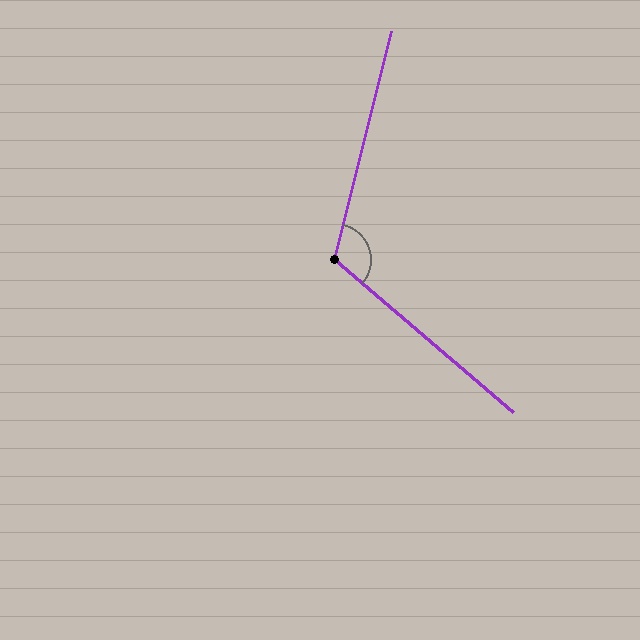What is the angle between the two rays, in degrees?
Approximately 116 degrees.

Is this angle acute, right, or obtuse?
It is obtuse.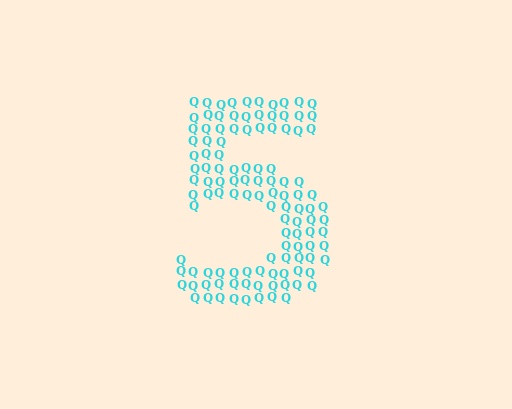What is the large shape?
The large shape is the digit 5.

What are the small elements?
The small elements are letter Q's.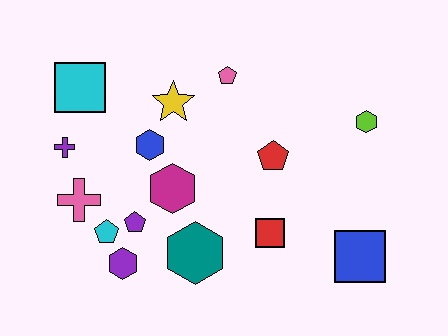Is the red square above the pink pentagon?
No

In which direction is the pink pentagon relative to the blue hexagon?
The pink pentagon is to the right of the blue hexagon.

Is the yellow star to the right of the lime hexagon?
No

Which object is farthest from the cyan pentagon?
The lime hexagon is farthest from the cyan pentagon.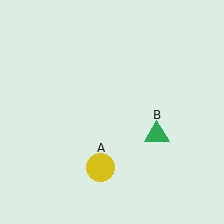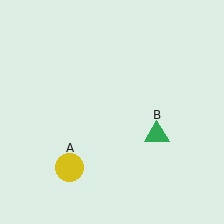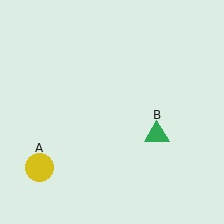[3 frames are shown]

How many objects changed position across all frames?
1 object changed position: yellow circle (object A).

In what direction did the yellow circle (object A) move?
The yellow circle (object A) moved left.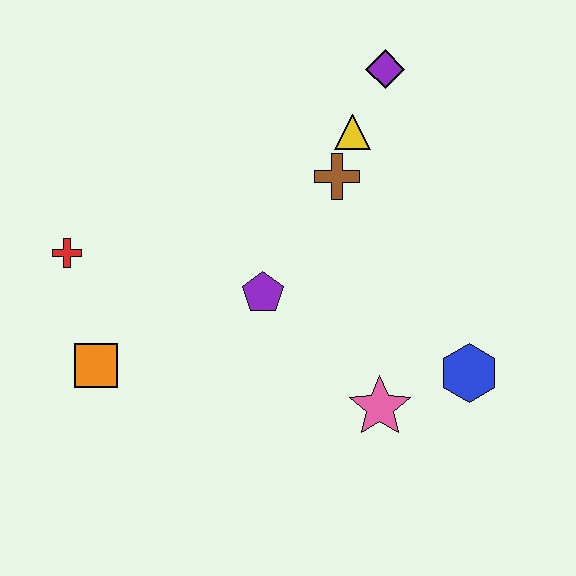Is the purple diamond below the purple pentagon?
No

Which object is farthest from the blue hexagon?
The red cross is farthest from the blue hexagon.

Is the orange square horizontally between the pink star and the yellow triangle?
No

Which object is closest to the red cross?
The orange square is closest to the red cross.